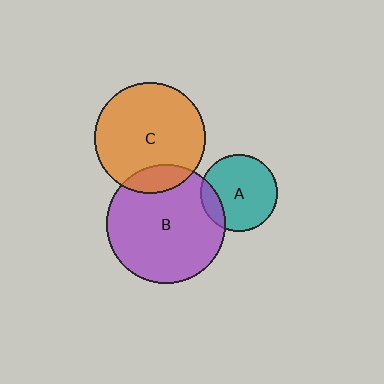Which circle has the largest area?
Circle B (purple).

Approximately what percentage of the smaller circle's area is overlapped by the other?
Approximately 15%.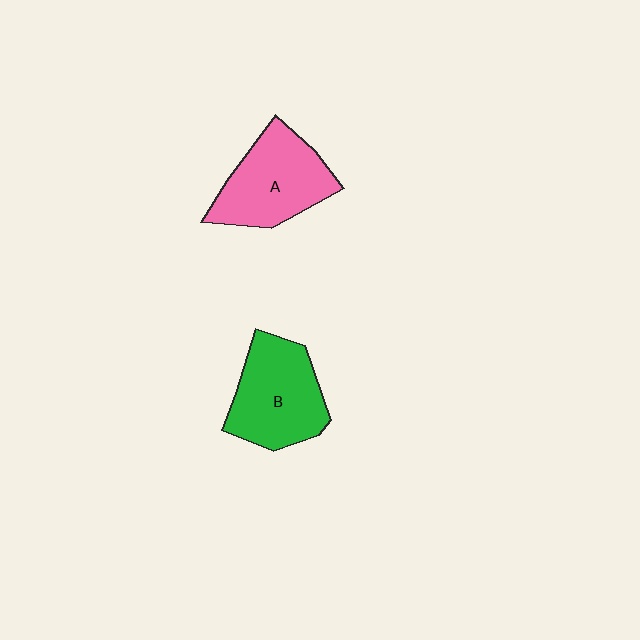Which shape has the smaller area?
Shape A (pink).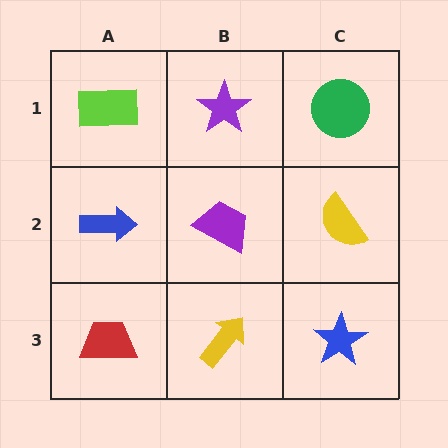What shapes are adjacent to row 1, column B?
A purple trapezoid (row 2, column B), a lime rectangle (row 1, column A), a green circle (row 1, column C).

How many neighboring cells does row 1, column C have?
2.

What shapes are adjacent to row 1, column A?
A blue arrow (row 2, column A), a purple star (row 1, column B).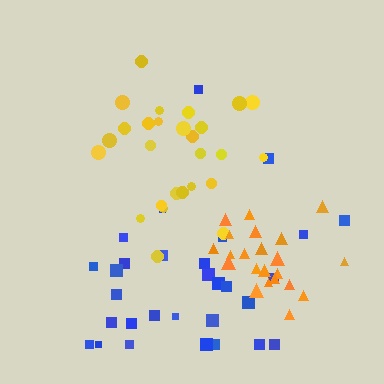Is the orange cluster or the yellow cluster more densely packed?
Orange.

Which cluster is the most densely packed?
Orange.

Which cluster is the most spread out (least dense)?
Blue.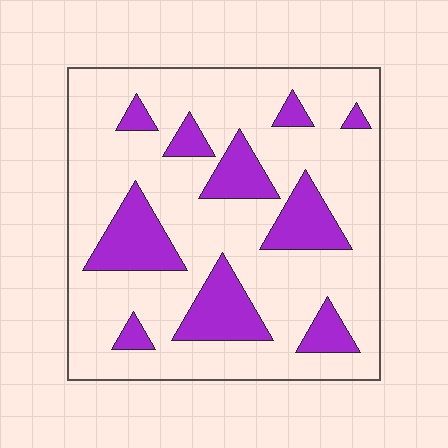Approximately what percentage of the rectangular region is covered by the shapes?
Approximately 25%.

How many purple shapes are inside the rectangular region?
10.